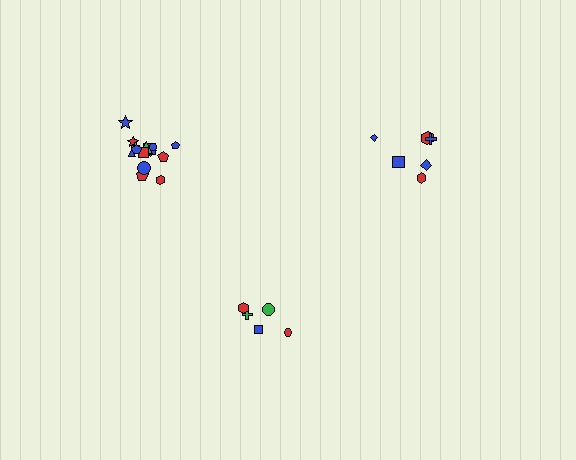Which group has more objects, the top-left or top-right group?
The top-left group.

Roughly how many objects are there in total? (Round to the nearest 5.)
Roughly 25 objects in total.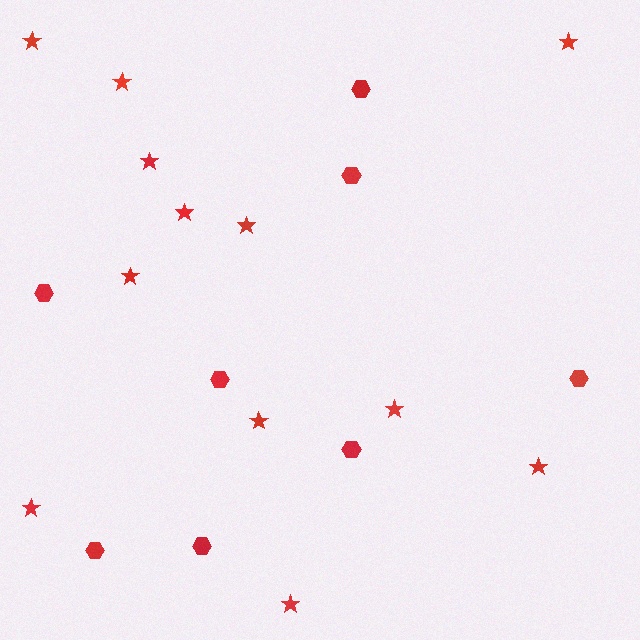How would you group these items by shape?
There are 2 groups: one group of stars (12) and one group of hexagons (8).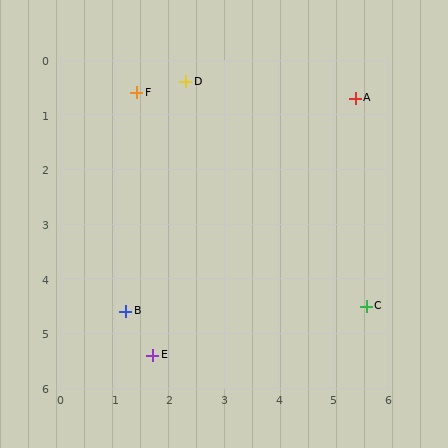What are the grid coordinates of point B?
Point B is at approximately (1.2, 4.6).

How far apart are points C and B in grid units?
Points C and B are about 4.4 grid units apart.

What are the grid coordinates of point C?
Point C is at approximately (5.6, 4.5).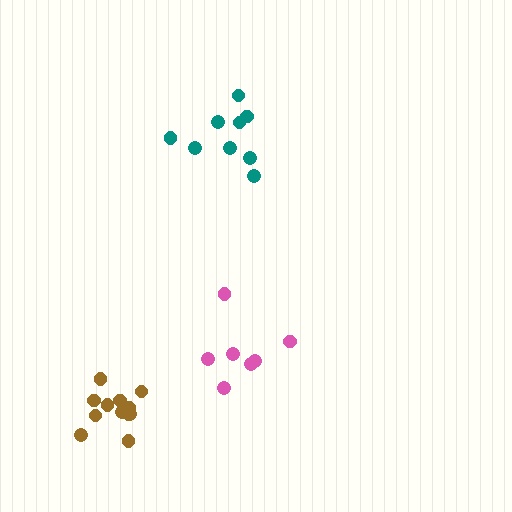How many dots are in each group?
Group 1: 7 dots, Group 2: 9 dots, Group 3: 12 dots (28 total).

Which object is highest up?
The teal cluster is topmost.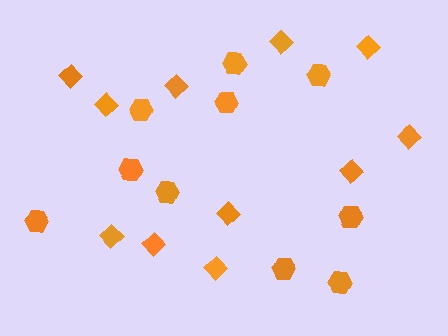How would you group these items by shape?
There are 2 groups: one group of hexagons (10) and one group of diamonds (11).